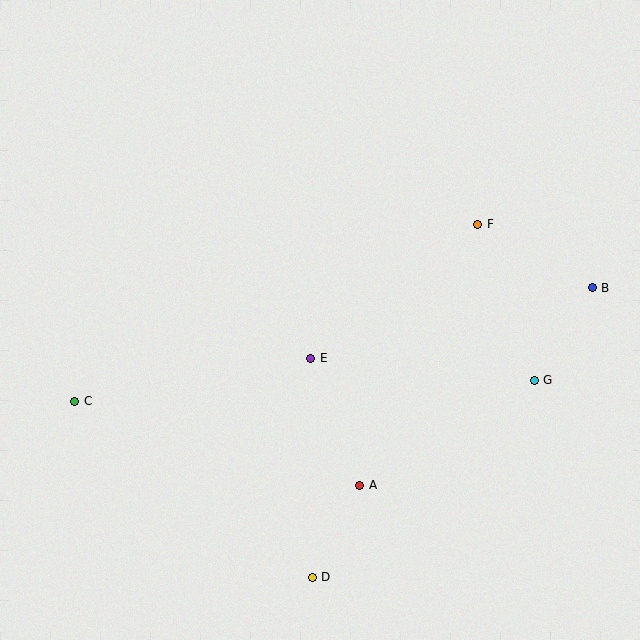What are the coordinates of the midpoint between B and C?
The midpoint between B and C is at (333, 345).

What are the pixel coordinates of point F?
Point F is at (478, 224).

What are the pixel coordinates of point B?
Point B is at (592, 288).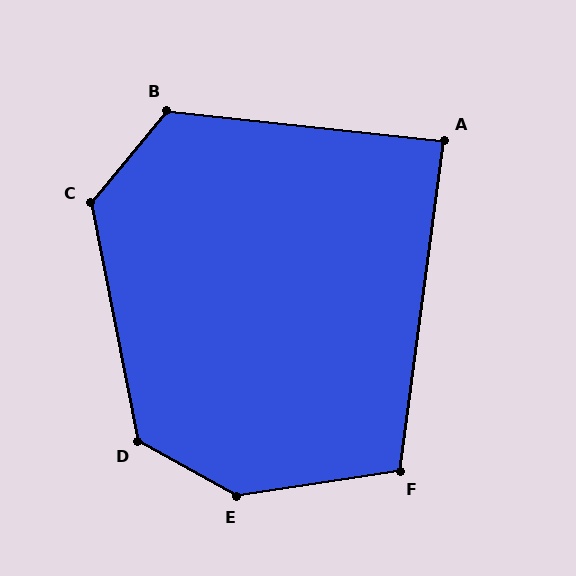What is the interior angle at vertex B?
Approximately 123 degrees (obtuse).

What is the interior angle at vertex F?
Approximately 106 degrees (obtuse).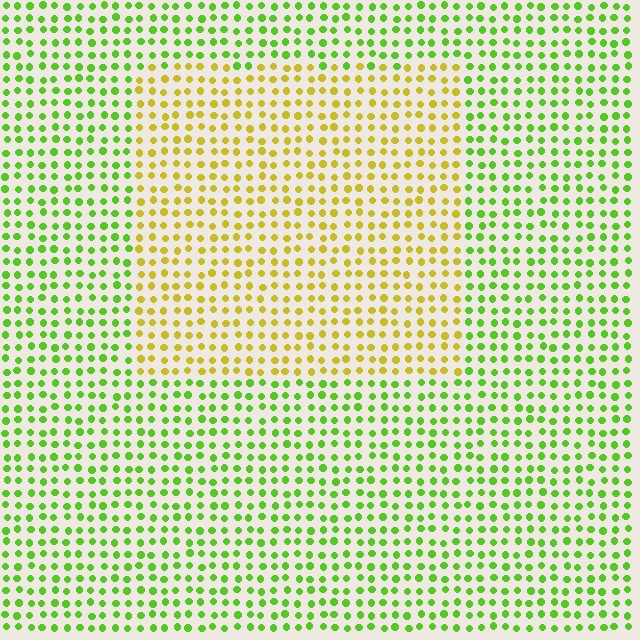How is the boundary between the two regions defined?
The boundary is defined purely by a slight shift in hue (about 48 degrees). Spacing, size, and orientation are identical on both sides.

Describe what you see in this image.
The image is filled with small lime elements in a uniform arrangement. A rectangle-shaped region is visible where the elements are tinted to a slightly different hue, forming a subtle color boundary.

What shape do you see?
I see a rectangle.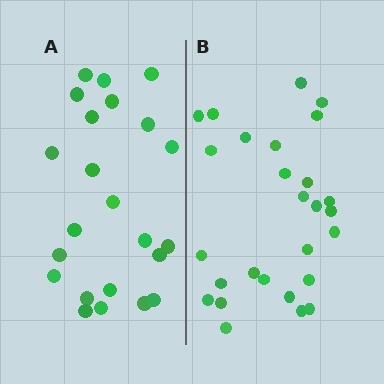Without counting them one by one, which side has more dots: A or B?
Region B (the right region) has more dots.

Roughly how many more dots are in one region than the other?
Region B has about 4 more dots than region A.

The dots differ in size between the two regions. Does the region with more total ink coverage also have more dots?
No. Region A has more total ink coverage because its dots are larger, but region B actually contains more individual dots. Total area can be misleading — the number of items is what matters here.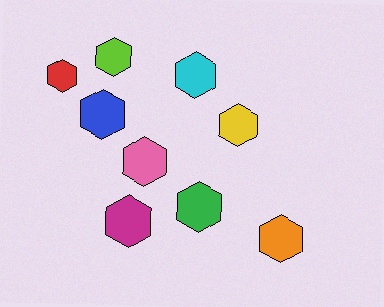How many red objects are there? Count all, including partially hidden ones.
There is 1 red object.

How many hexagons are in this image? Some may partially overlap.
There are 9 hexagons.